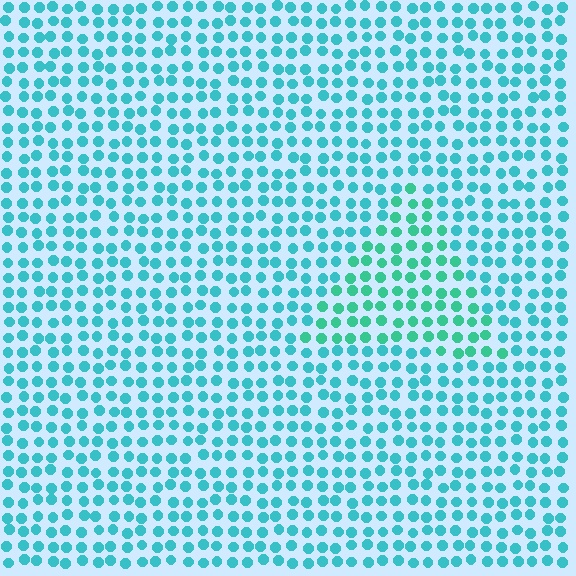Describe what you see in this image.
The image is filled with small cyan elements in a uniform arrangement. A triangle-shaped region is visible where the elements are tinted to a slightly different hue, forming a subtle color boundary.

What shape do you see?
I see a triangle.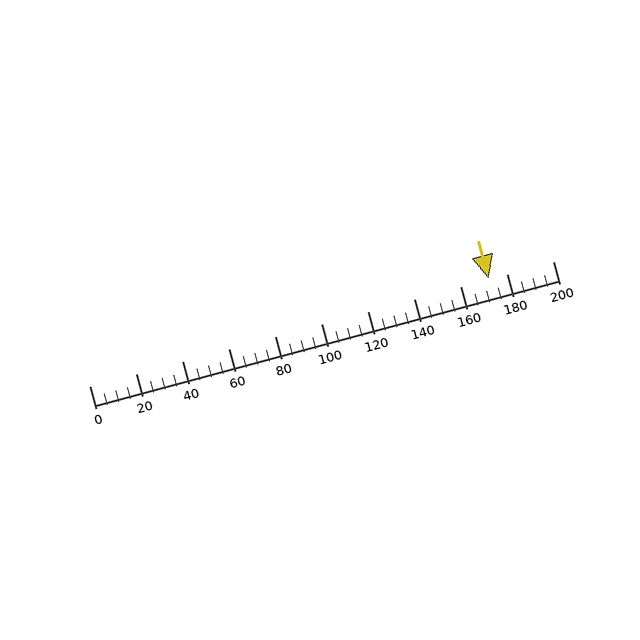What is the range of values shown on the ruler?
The ruler shows values from 0 to 200.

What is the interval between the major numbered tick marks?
The major tick marks are spaced 20 units apart.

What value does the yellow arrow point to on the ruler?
The yellow arrow points to approximately 172.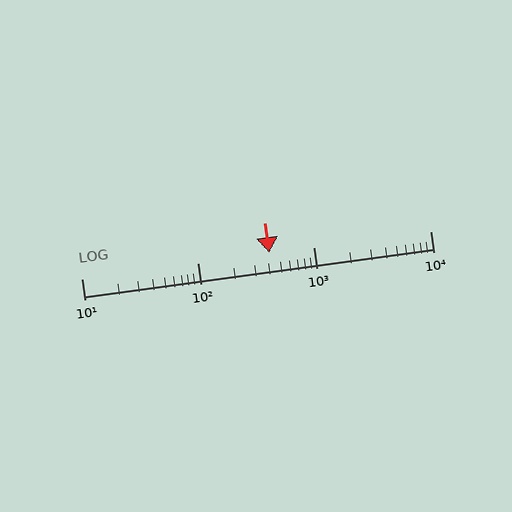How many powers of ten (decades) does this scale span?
The scale spans 3 decades, from 10 to 10000.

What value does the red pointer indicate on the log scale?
The pointer indicates approximately 410.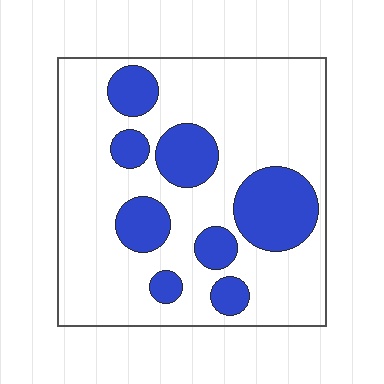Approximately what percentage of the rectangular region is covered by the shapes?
Approximately 25%.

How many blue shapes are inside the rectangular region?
8.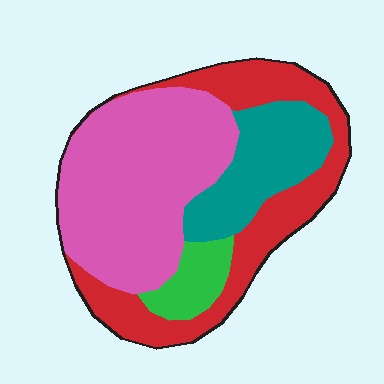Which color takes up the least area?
Green, at roughly 10%.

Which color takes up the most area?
Pink, at roughly 45%.